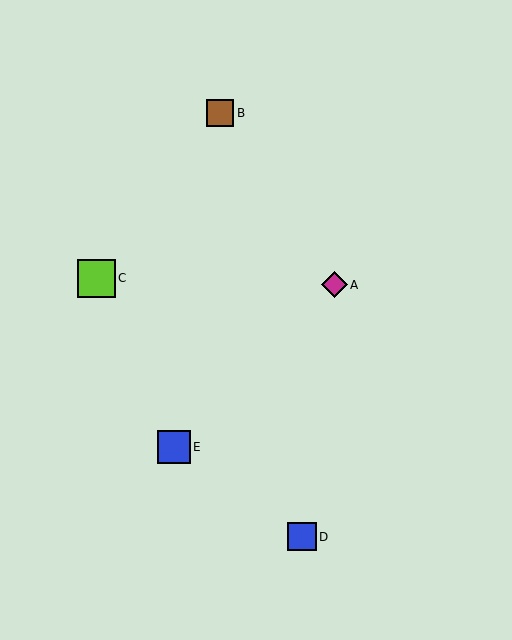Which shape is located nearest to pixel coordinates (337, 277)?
The magenta diamond (labeled A) at (334, 285) is nearest to that location.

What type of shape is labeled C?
Shape C is a lime square.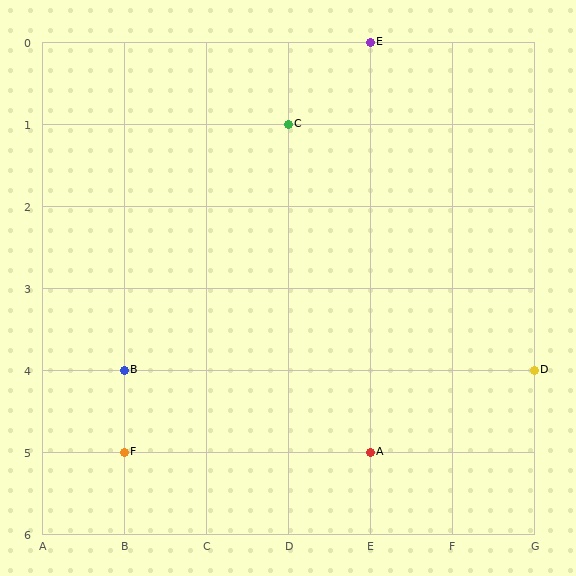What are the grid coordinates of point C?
Point C is at grid coordinates (D, 1).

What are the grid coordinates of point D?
Point D is at grid coordinates (G, 4).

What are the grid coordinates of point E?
Point E is at grid coordinates (E, 0).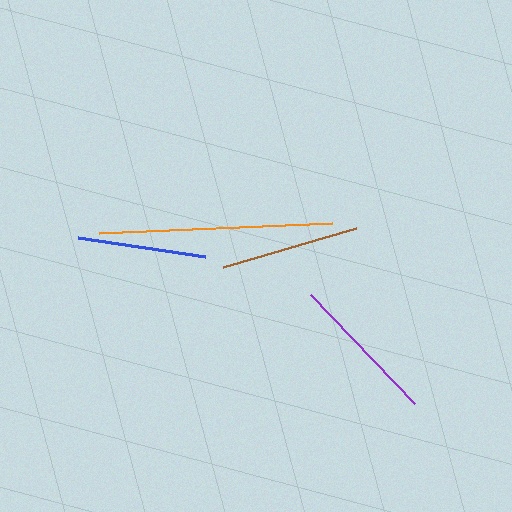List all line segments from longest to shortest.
From longest to shortest: orange, purple, brown, blue.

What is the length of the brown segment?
The brown segment is approximately 138 pixels long.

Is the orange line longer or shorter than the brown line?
The orange line is longer than the brown line.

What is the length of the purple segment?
The purple segment is approximately 151 pixels long.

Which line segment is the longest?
The orange line is the longest at approximately 233 pixels.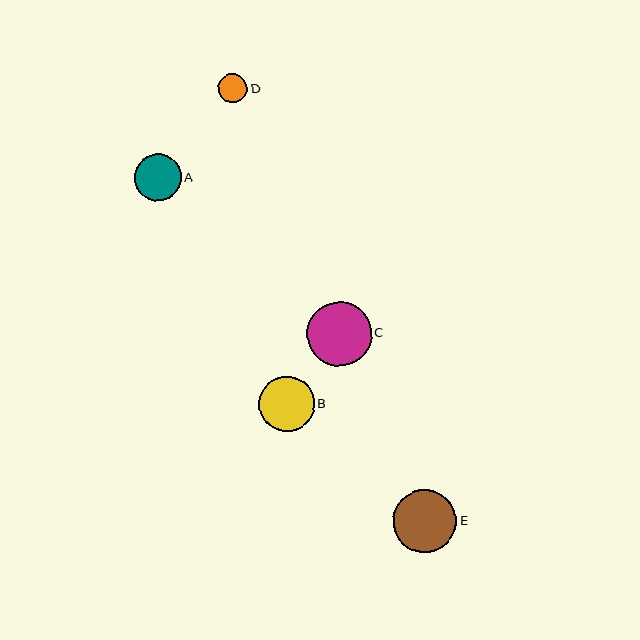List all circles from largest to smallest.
From largest to smallest: C, E, B, A, D.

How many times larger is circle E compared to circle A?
Circle E is approximately 1.3 times the size of circle A.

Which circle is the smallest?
Circle D is the smallest with a size of approximately 30 pixels.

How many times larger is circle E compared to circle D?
Circle E is approximately 2.1 times the size of circle D.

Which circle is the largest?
Circle C is the largest with a size of approximately 64 pixels.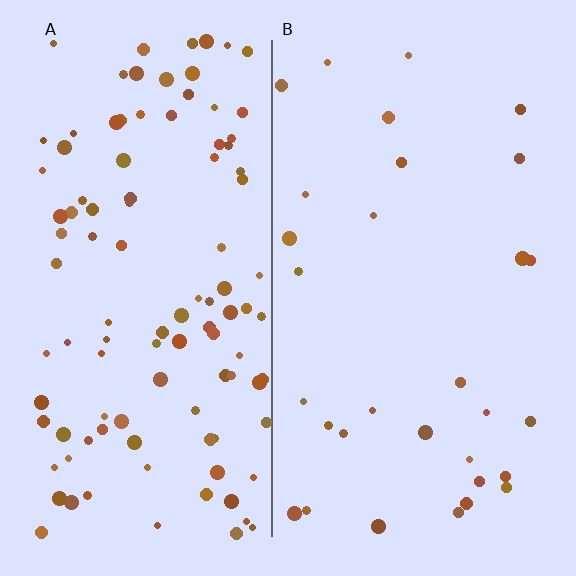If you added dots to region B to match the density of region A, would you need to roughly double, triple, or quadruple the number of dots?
Approximately triple.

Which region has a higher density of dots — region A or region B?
A (the left).